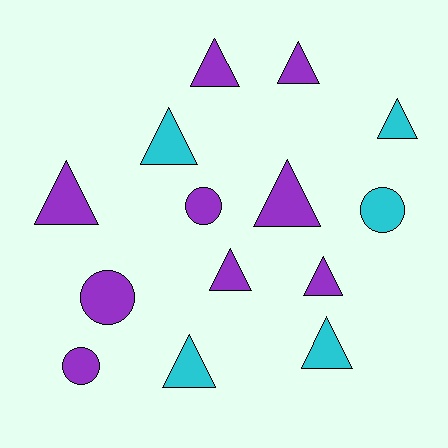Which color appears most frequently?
Purple, with 9 objects.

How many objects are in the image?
There are 14 objects.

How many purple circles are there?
There are 3 purple circles.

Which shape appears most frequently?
Triangle, with 10 objects.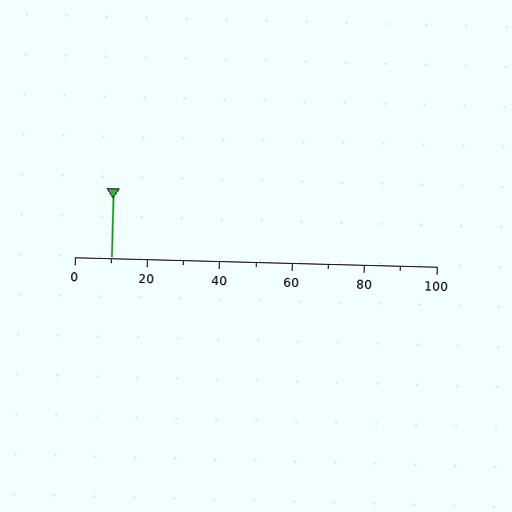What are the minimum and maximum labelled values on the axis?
The axis runs from 0 to 100.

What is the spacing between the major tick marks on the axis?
The major ticks are spaced 20 apart.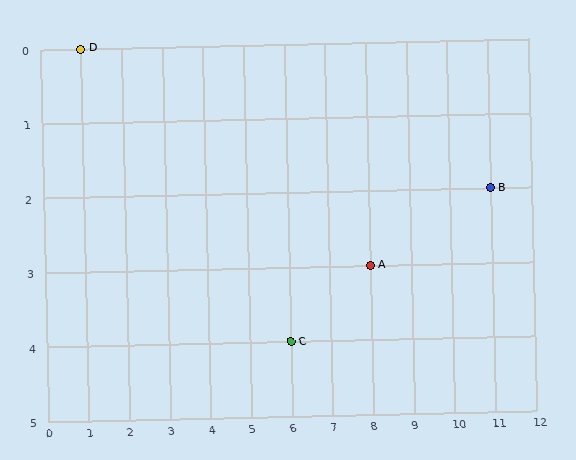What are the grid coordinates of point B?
Point B is at grid coordinates (11, 2).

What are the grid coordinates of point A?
Point A is at grid coordinates (8, 3).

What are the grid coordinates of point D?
Point D is at grid coordinates (1, 0).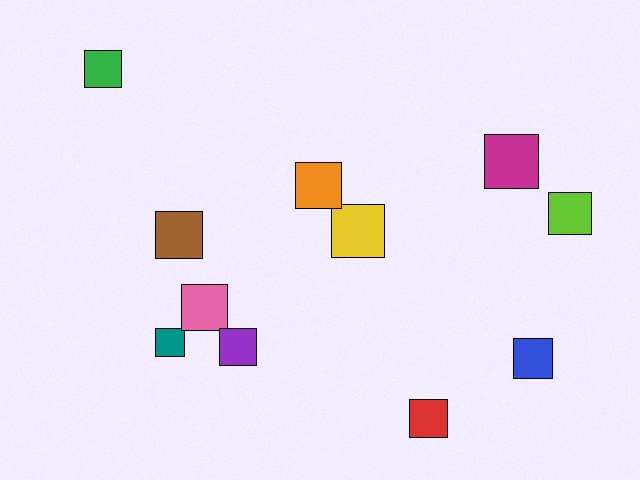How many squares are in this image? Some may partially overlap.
There are 11 squares.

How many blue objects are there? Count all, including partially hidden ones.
There is 1 blue object.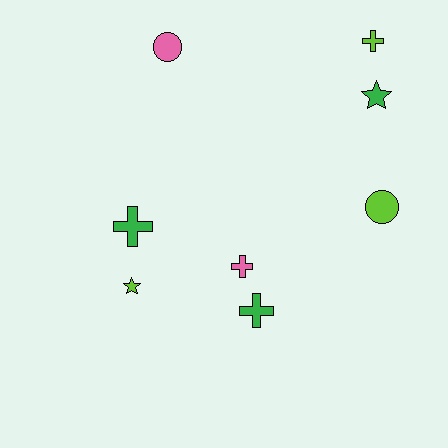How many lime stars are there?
There is 1 lime star.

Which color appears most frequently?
Lime, with 3 objects.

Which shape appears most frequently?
Cross, with 4 objects.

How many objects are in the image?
There are 8 objects.